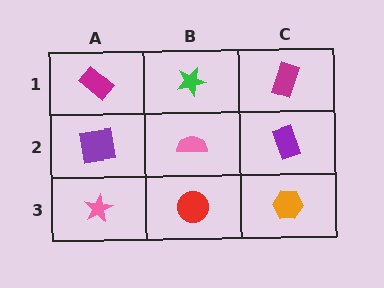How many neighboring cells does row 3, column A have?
2.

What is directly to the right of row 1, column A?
A green star.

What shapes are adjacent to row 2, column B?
A green star (row 1, column B), a red circle (row 3, column B), a purple square (row 2, column A), a purple rectangle (row 2, column C).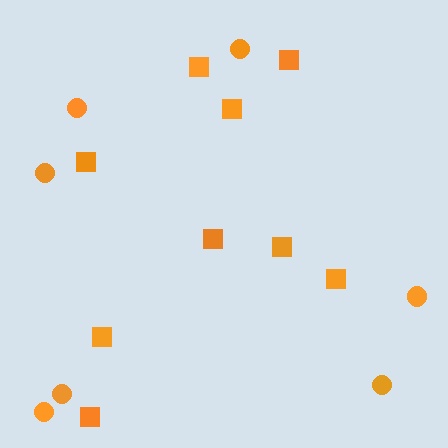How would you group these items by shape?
There are 2 groups: one group of circles (7) and one group of squares (9).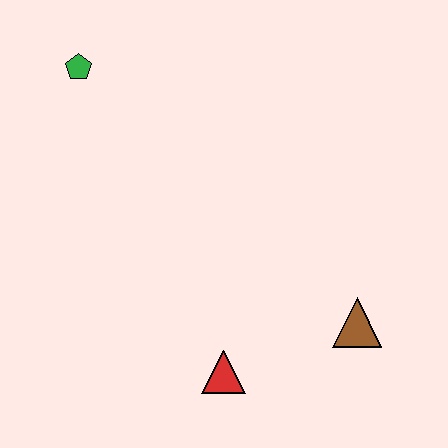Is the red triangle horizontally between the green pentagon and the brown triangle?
Yes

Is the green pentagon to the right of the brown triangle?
No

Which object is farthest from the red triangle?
The green pentagon is farthest from the red triangle.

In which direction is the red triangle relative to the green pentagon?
The red triangle is below the green pentagon.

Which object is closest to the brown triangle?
The red triangle is closest to the brown triangle.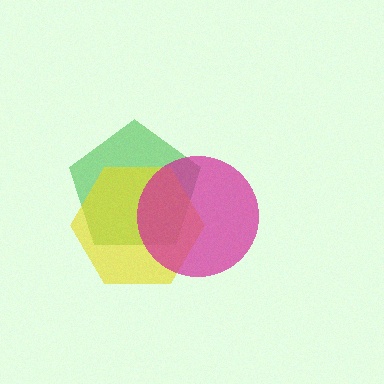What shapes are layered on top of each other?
The layered shapes are: a green pentagon, a yellow hexagon, a magenta circle.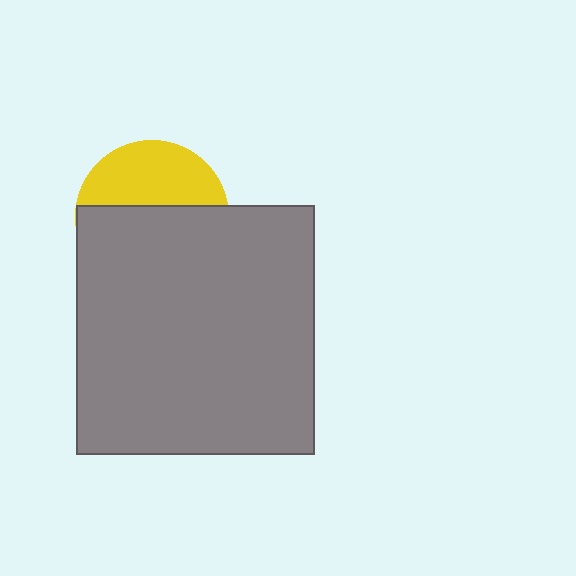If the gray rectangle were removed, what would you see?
You would see the complete yellow circle.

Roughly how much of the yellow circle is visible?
A small part of it is visible (roughly 41%).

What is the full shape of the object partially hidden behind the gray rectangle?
The partially hidden object is a yellow circle.